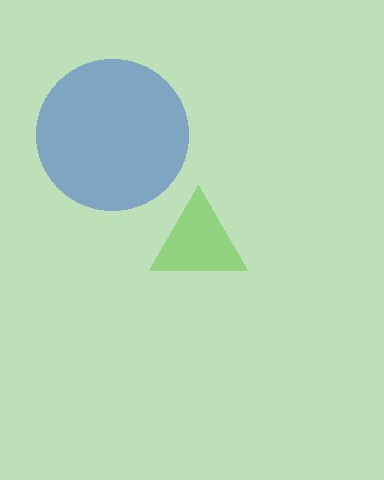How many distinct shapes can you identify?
There are 2 distinct shapes: a lime triangle, a blue circle.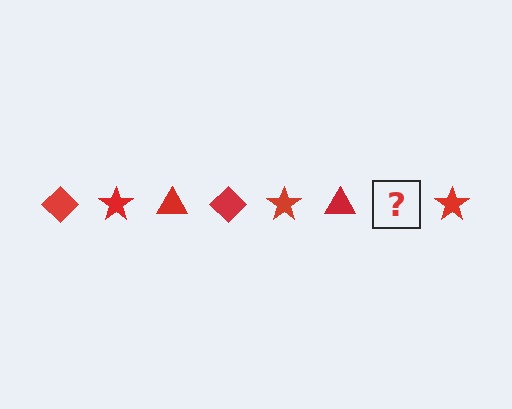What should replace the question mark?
The question mark should be replaced with a red diamond.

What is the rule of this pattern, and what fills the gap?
The rule is that the pattern cycles through diamond, star, triangle shapes in red. The gap should be filled with a red diamond.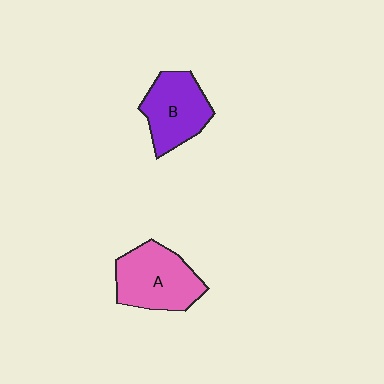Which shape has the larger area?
Shape A (pink).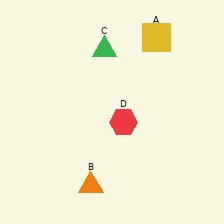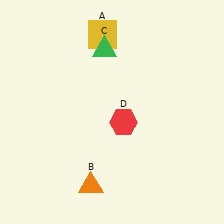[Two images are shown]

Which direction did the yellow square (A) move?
The yellow square (A) moved left.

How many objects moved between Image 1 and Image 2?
1 object moved between the two images.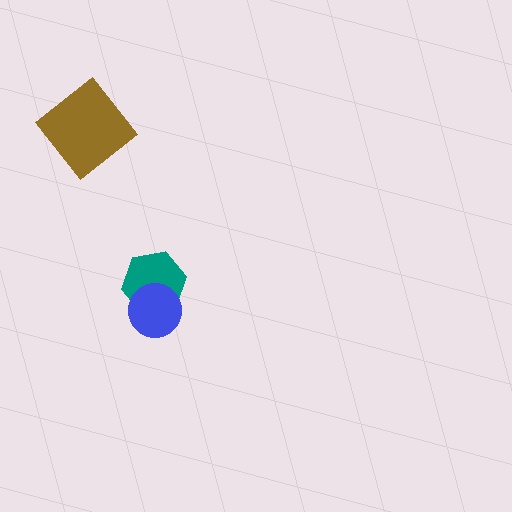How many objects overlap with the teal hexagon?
1 object overlaps with the teal hexagon.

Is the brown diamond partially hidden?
No, no other shape covers it.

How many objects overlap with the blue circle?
1 object overlaps with the blue circle.